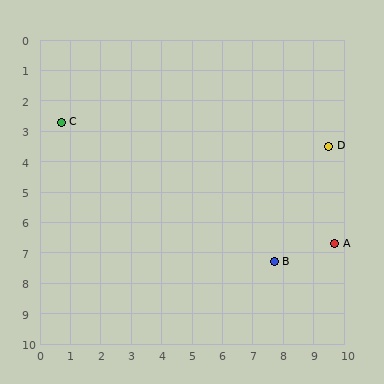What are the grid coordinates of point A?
Point A is at approximately (9.7, 6.7).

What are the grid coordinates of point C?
Point C is at approximately (0.7, 2.7).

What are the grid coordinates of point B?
Point B is at approximately (7.7, 7.3).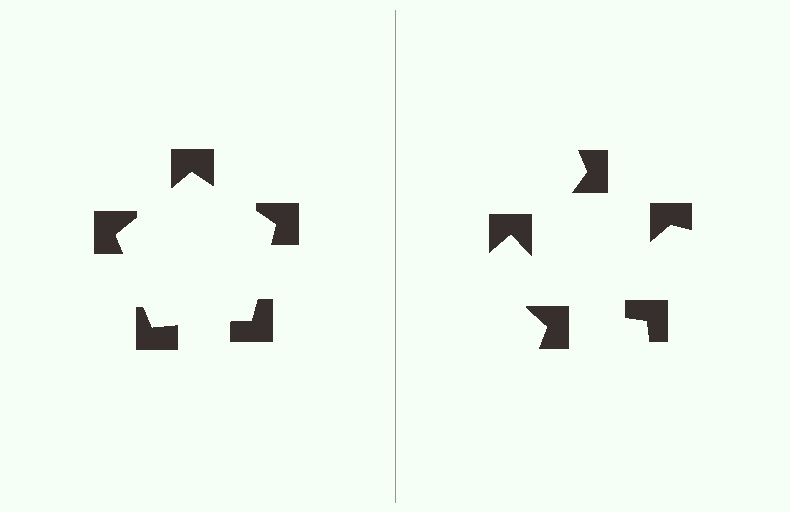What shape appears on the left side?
An illusory pentagon.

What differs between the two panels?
The notched squares are positioned identically on both sides; only the wedge orientations differ. On the left they align to a pentagon; on the right they are misaligned.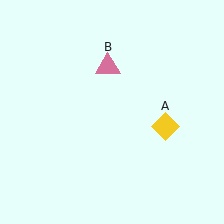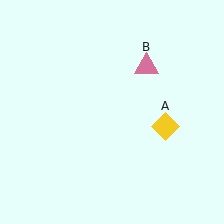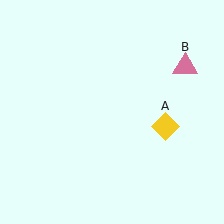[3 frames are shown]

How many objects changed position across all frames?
1 object changed position: pink triangle (object B).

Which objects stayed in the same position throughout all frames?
Yellow diamond (object A) remained stationary.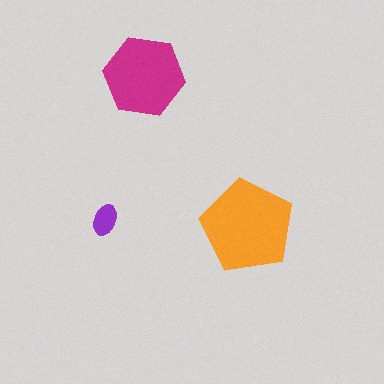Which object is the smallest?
The purple ellipse.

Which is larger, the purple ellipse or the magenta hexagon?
The magenta hexagon.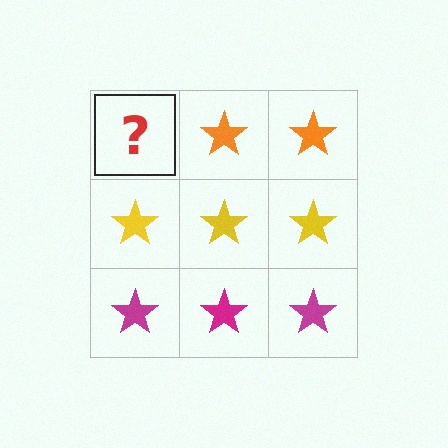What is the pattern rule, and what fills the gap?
The rule is that each row has a consistent color. The gap should be filled with an orange star.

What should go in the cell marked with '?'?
The missing cell should contain an orange star.